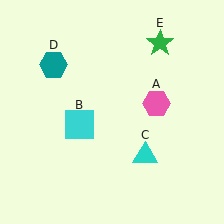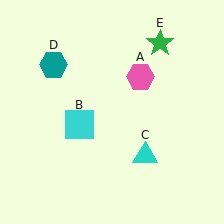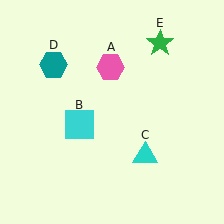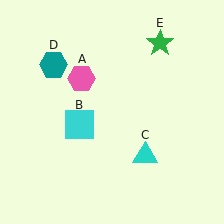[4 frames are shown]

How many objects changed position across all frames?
1 object changed position: pink hexagon (object A).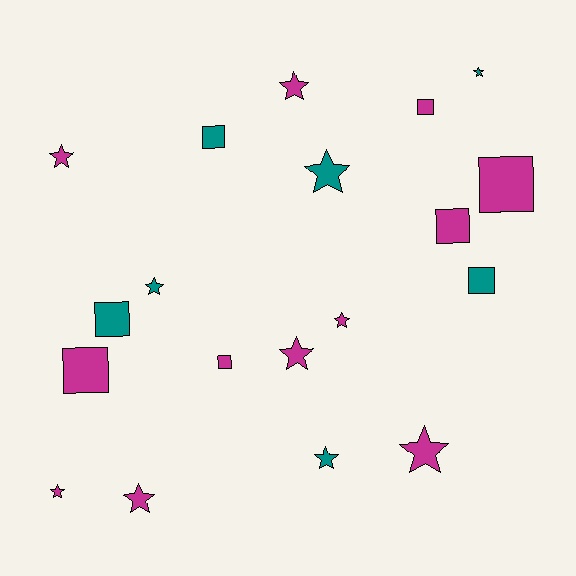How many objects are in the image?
There are 19 objects.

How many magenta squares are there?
There are 5 magenta squares.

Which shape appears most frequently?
Star, with 11 objects.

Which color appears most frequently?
Magenta, with 12 objects.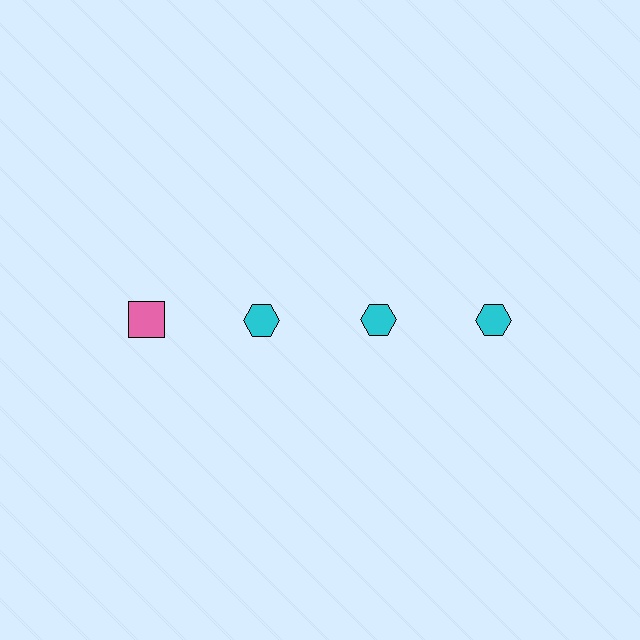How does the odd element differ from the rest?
It differs in both color (pink instead of cyan) and shape (square instead of hexagon).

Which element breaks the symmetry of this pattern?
The pink square in the top row, leftmost column breaks the symmetry. All other shapes are cyan hexagons.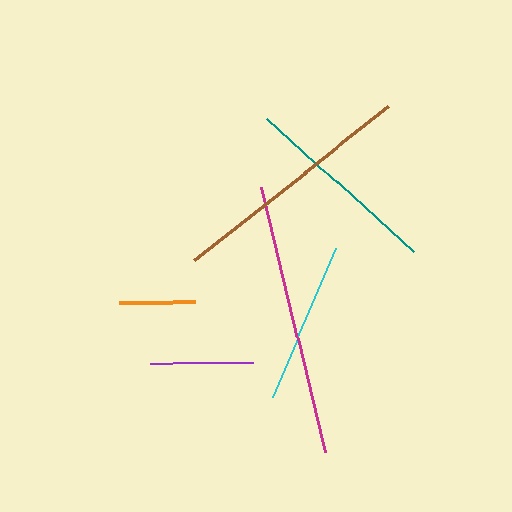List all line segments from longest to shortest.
From longest to shortest: magenta, brown, teal, cyan, purple, orange.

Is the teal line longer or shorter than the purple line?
The teal line is longer than the purple line.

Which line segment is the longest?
The magenta line is the longest at approximately 273 pixels.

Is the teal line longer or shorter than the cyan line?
The teal line is longer than the cyan line.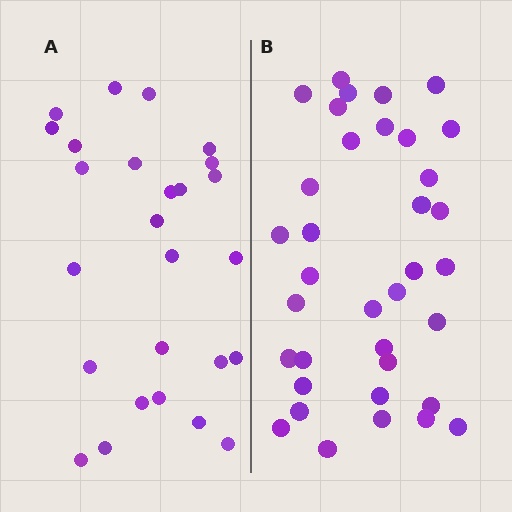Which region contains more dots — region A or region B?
Region B (the right region) has more dots.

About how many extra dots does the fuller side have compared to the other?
Region B has roughly 10 or so more dots than region A.